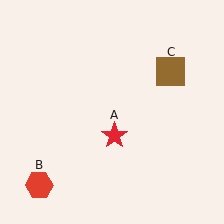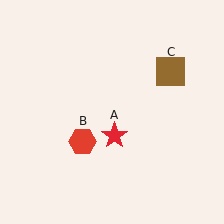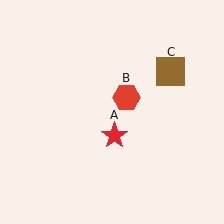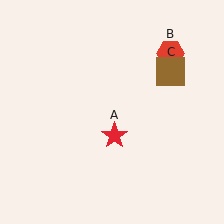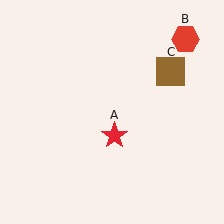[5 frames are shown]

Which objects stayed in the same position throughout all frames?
Red star (object A) and brown square (object C) remained stationary.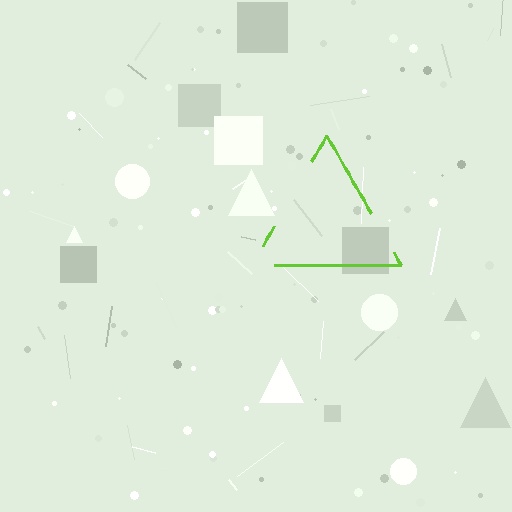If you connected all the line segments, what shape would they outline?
They would outline a triangle.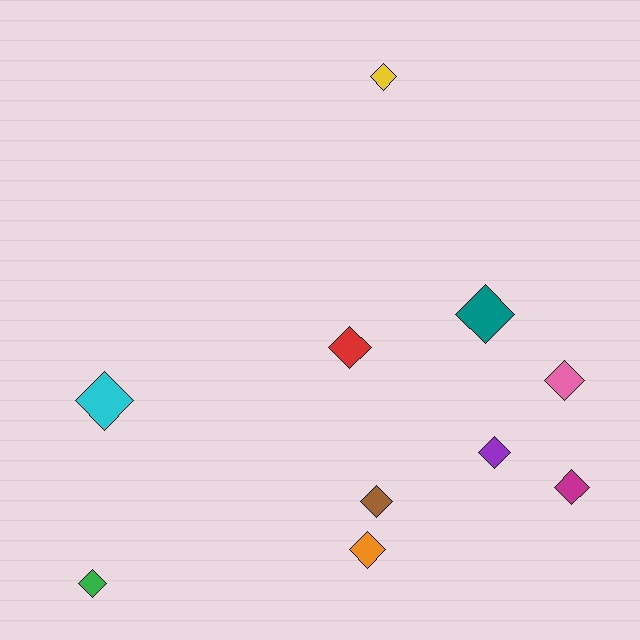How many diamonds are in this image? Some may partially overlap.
There are 10 diamonds.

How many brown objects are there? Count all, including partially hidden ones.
There is 1 brown object.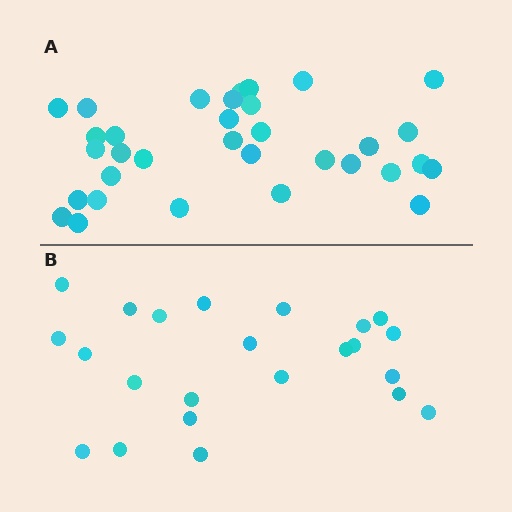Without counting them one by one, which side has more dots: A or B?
Region A (the top region) has more dots.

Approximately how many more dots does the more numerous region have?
Region A has roughly 10 or so more dots than region B.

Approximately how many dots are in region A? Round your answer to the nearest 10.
About 30 dots. (The exact count is 33, which rounds to 30.)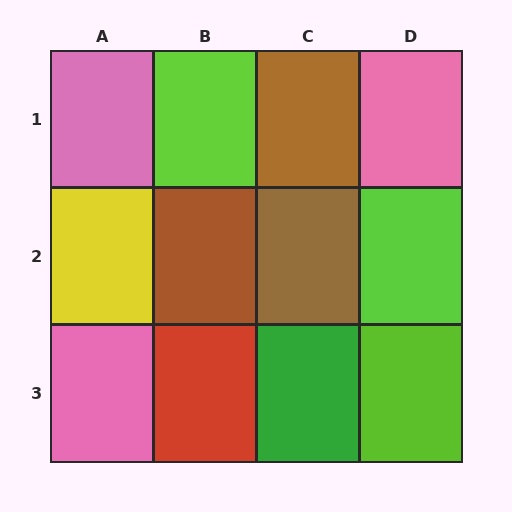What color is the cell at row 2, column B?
Brown.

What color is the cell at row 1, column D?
Pink.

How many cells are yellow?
1 cell is yellow.